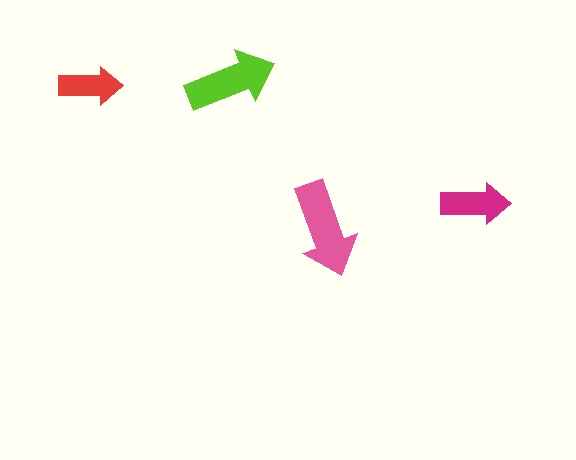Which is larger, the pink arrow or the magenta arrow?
The pink one.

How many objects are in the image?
There are 4 objects in the image.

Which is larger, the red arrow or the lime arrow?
The lime one.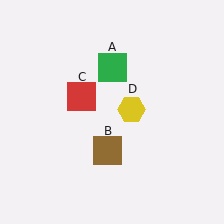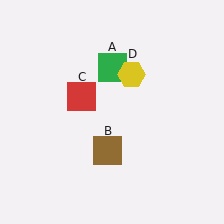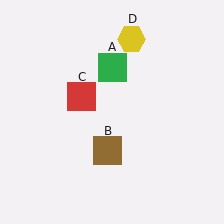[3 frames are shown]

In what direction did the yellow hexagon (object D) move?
The yellow hexagon (object D) moved up.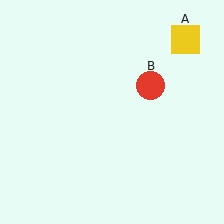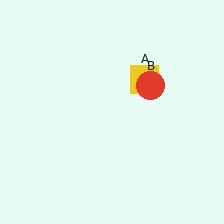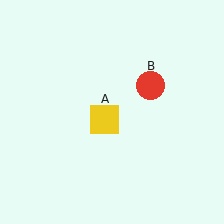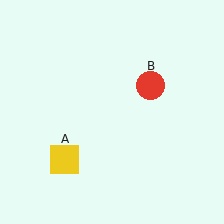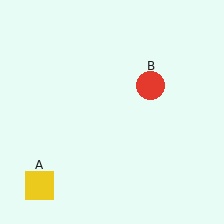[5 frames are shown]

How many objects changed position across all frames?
1 object changed position: yellow square (object A).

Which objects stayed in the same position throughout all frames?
Red circle (object B) remained stationary.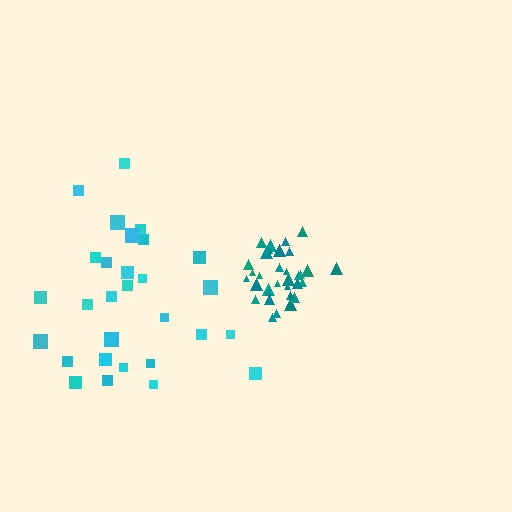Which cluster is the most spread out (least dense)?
Cyan.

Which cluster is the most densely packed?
Teal.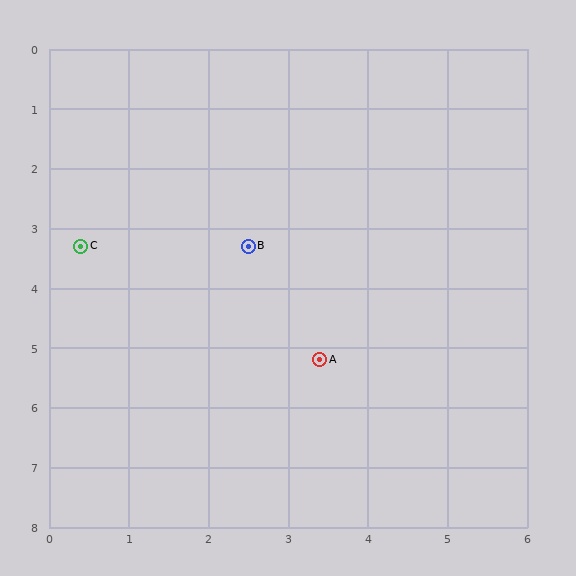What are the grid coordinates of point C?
Point C is at approximately (0.4, 3.3).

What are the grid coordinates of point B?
Point B is at approximately (2.5, 3.3).